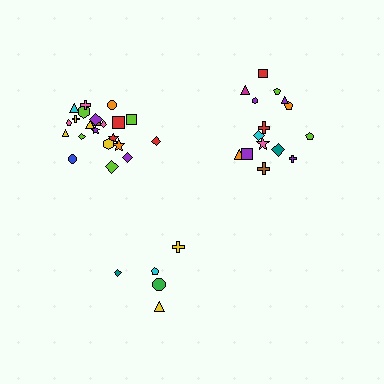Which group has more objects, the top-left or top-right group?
The top-left group.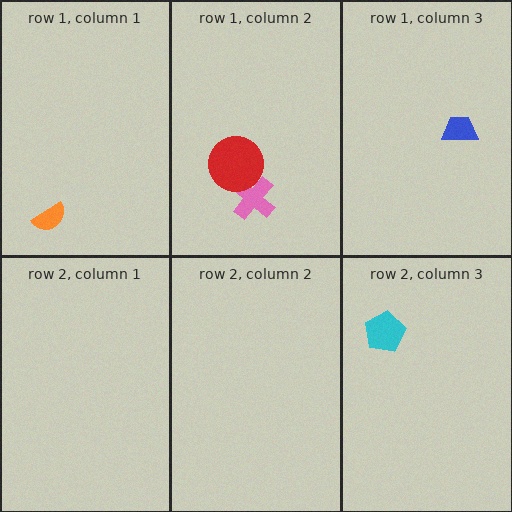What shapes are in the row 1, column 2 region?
The pink cross, the red circle.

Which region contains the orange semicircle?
The row 1, column 1 region.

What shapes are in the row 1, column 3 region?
The blue trapezoid.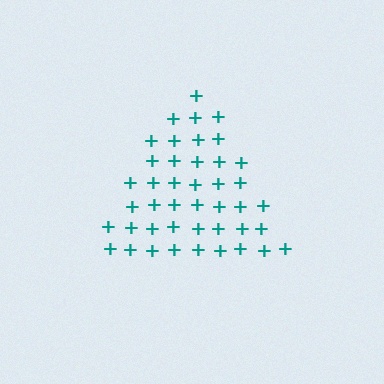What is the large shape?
The large shape is a triangle.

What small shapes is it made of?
It is made of small plus signs.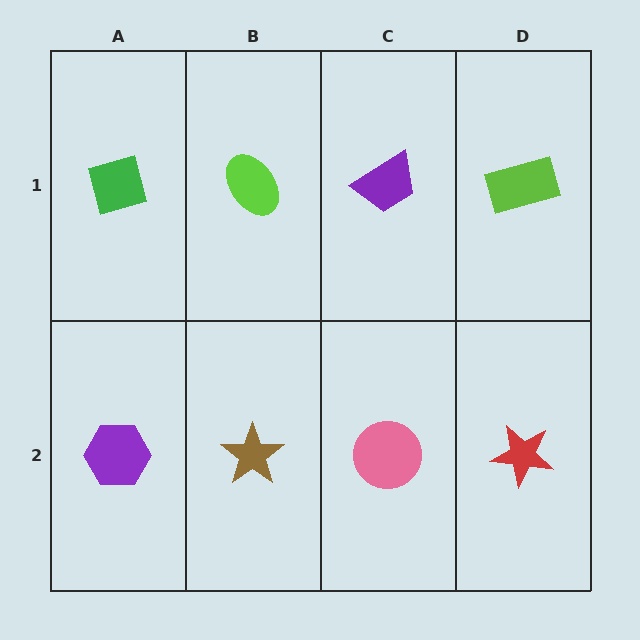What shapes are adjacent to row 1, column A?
A purple hexagon (row 2, column A), a lime ellipse (row 1, column B).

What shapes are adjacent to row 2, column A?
A green square (row 1, column A), a brown star (row 2, column B).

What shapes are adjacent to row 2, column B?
A lime ellipse (row 1, column B), a purple hexagon (row 2, column A), a pink circle (row 2, column C).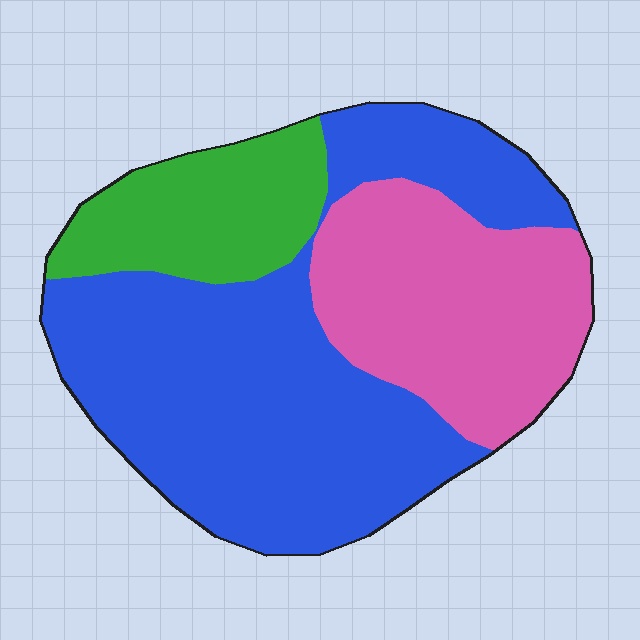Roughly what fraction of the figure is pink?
Pink covers roughly 30% of the figure.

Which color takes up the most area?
Blue, at roughly 55%.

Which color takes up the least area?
Green, at roughly 15%.